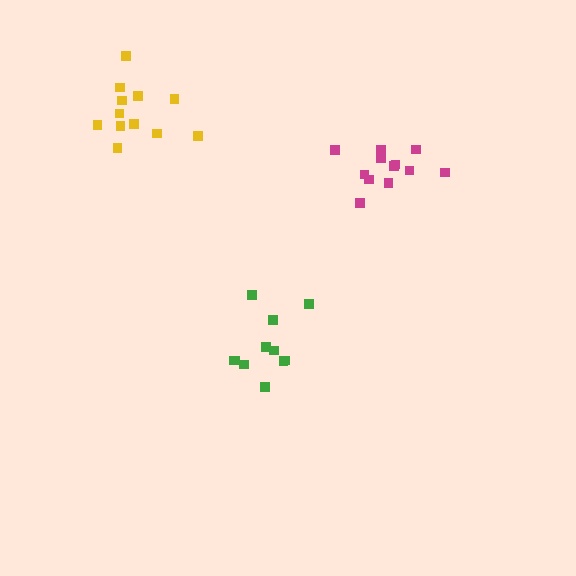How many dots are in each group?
Group 1: 11 dots, Group 2: 12 dots, Group 3: 12 dots (35 total).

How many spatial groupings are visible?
There are 3 spatial groupings.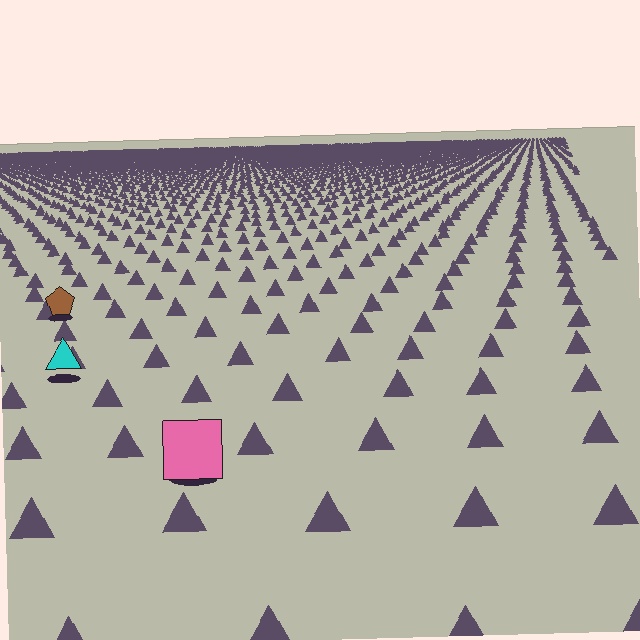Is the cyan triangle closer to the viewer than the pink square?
No. The pink square is closer — you can tell from the texture gradient: the ground texture is coarser near it.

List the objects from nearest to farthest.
From nearest to farthest: the pink square, the cyan triangle, the brown pentagon.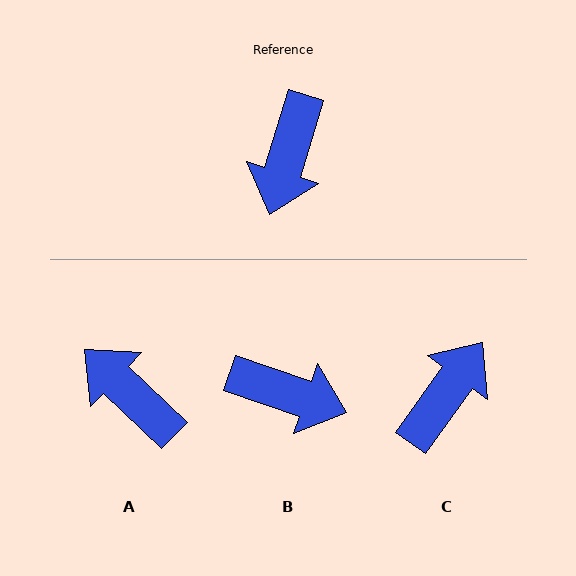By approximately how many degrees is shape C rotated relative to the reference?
Approximately 161 degrees counter-clockwise.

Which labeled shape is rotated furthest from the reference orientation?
C, about 161 degrees away.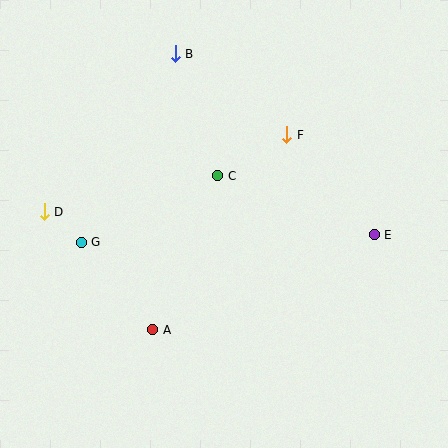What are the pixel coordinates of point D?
Point D is at (44, 212).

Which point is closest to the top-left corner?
Point B is closest to the top-left corner.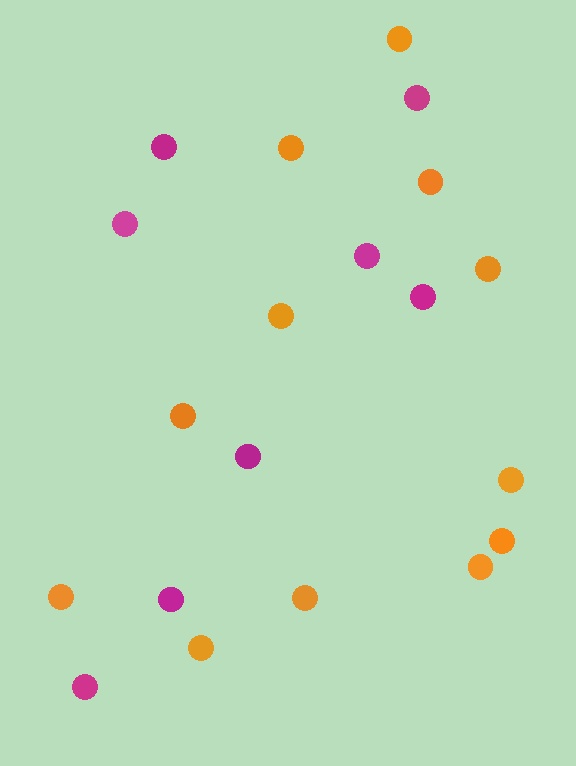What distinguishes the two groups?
There are 2 groups: one group of orange circles (12) and one group of magenta circles (8).